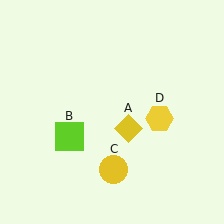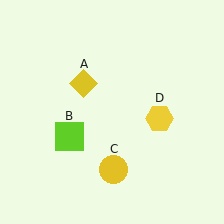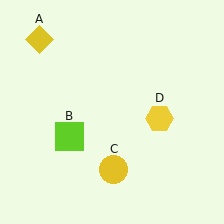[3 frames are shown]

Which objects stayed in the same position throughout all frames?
Lime square (object B) and yellow circle (object C) and yellow hexagon (object D) remained stationary.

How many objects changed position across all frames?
1 object changed position: yellow diamond (object A).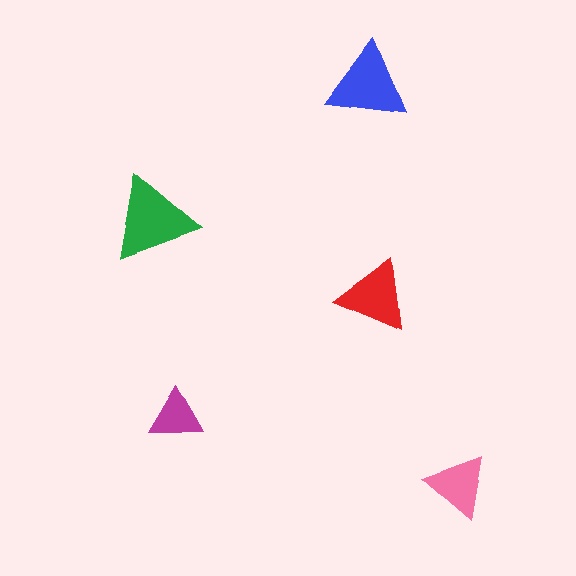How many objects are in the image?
There are 5 objects in the image.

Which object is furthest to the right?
The pink triangle is rightmost.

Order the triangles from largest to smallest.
the green one, the blue one, the red one, the pink one, the magenta one.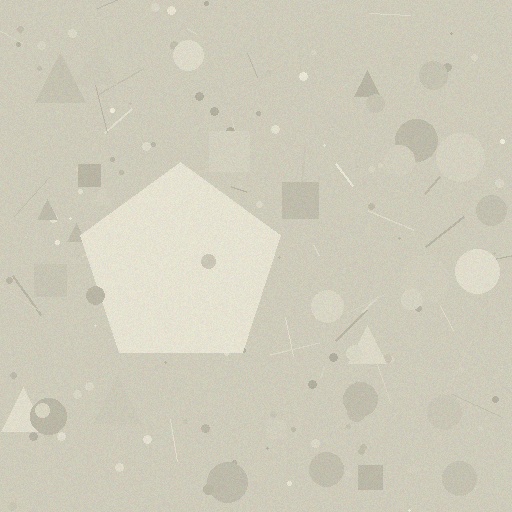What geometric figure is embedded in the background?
A pentagon is embedded in the background.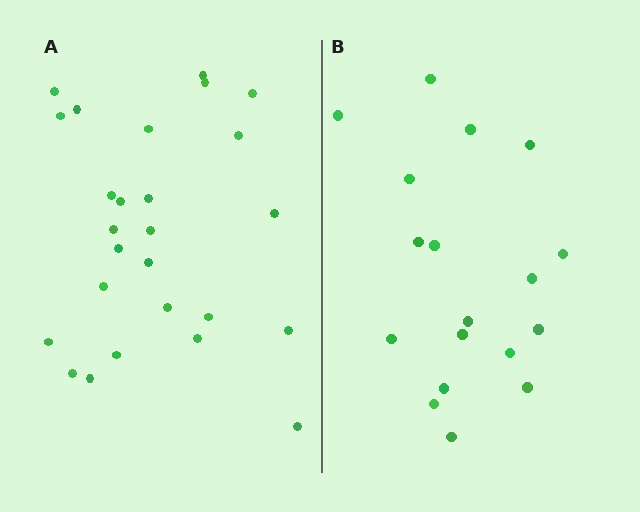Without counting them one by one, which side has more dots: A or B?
Region A (the left region) has more dots.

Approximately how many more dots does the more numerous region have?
Region A has roughly 8 or so more dots than region B.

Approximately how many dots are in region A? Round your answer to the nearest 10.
About 30 dots. (The exact count is 26, which rounds to 30.)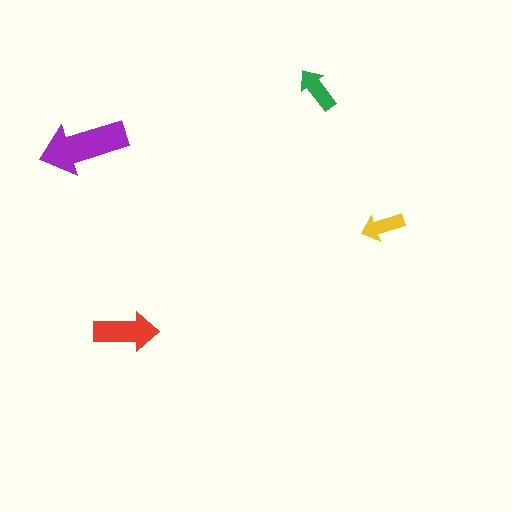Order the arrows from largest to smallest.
the purple one, the red one, the green one, the yellow one.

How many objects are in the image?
There are 4 objects in the image.